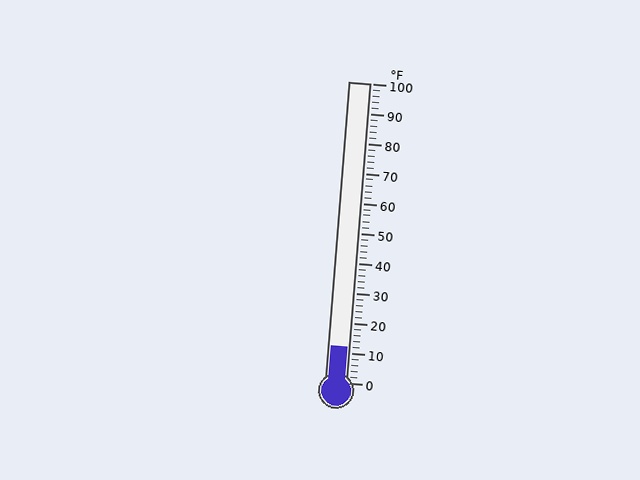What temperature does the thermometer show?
The thermometer shows approximately 12°F.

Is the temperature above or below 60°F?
The temperature is below 60°F.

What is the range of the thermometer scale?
The thermometer scale ranges from 0°F to 100°F.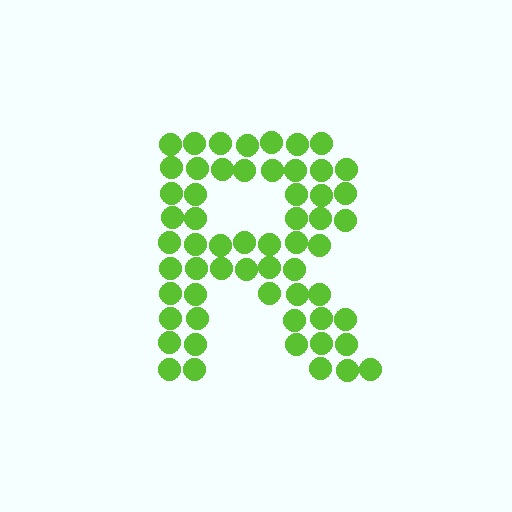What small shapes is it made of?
It is made of small circles.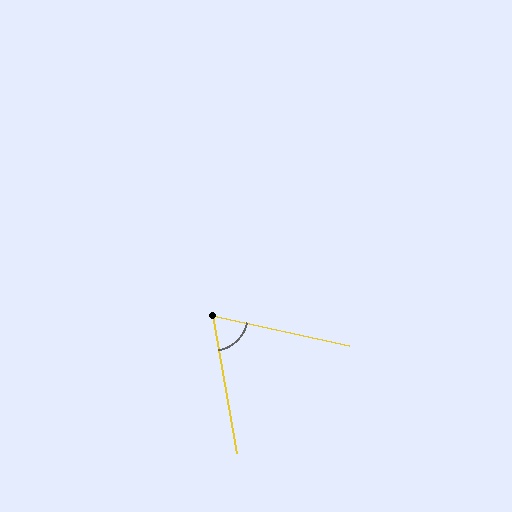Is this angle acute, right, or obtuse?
It is acute.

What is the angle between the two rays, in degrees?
Approximately 68 degrees.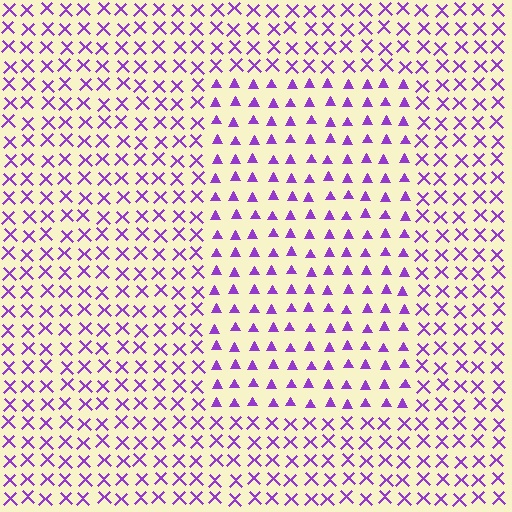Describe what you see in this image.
The image is filled with small purple elements arranged in a uniform grid. A rectangle-shaped region contains triangles, while the surrounding area contains X marks. The boundary is defined purely by the change in element shape.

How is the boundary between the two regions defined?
The boundary is defined by a change in element shape: triangles inside vs. X marks outside. All elements share the same color and spacing.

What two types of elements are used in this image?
The image uses triangles inside the rectangle region and X marks outside it.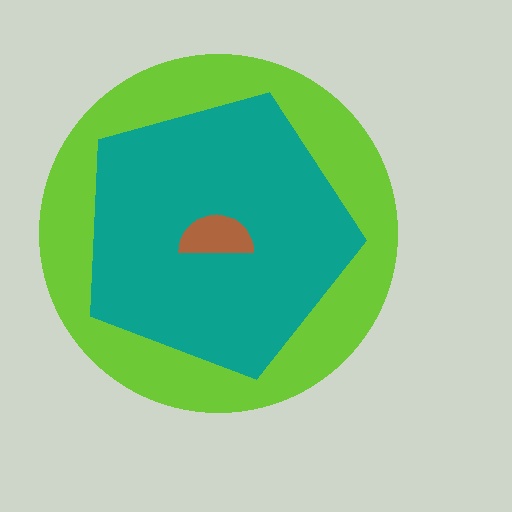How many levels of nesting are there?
3.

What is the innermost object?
The brown semicircle.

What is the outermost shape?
The lime circle.